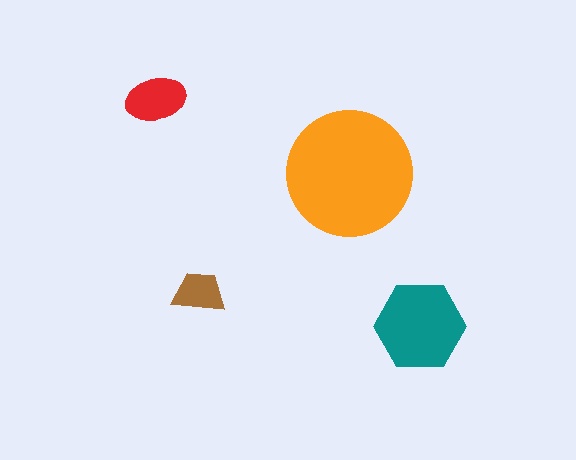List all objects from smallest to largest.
The brown trapezoid, the red ellipse, the teal hexagon, the orange circle.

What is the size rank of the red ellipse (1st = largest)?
3rd.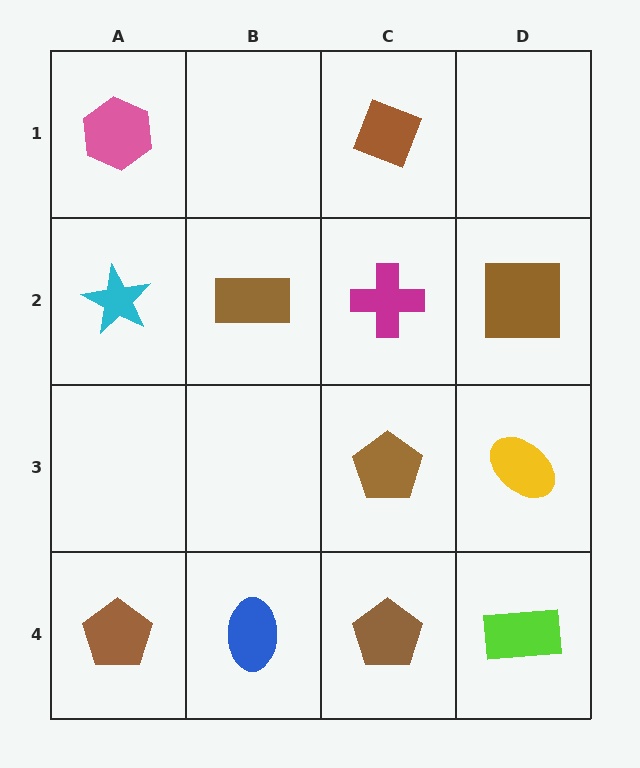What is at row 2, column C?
A magenta cross.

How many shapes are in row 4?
4 shapes.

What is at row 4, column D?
A lime rectangle.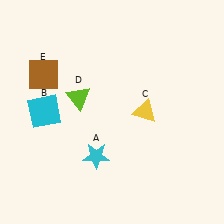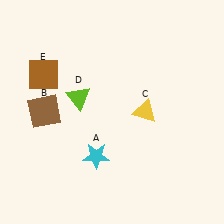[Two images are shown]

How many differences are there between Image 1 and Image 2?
There is 1 difference between the two images.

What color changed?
The square (B) changed from cyan in Image 1 to brown in Image 2.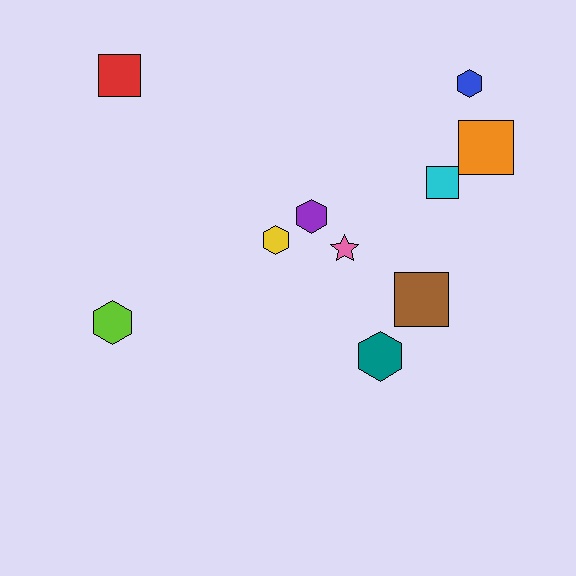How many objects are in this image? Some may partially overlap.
There are 10 objects.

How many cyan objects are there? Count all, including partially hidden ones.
There is 1 cyan object.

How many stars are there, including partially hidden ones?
There is 1 star.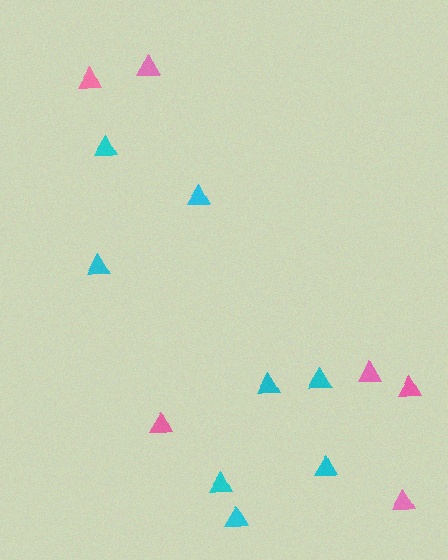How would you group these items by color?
There are 2 groups: one group of cyan triangles (8) and one group of pink triangles (6).